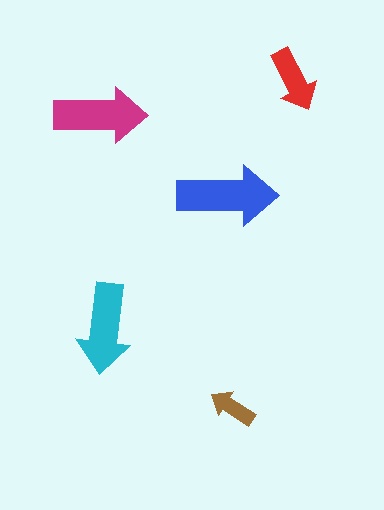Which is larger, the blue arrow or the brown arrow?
The blue one.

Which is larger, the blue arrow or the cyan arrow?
The blue one.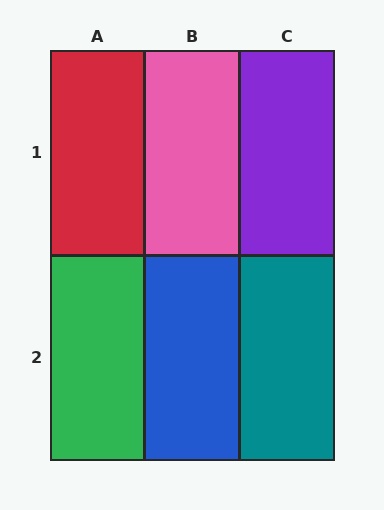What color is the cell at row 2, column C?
Teal.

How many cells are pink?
1 cell is pink.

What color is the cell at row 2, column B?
Blue.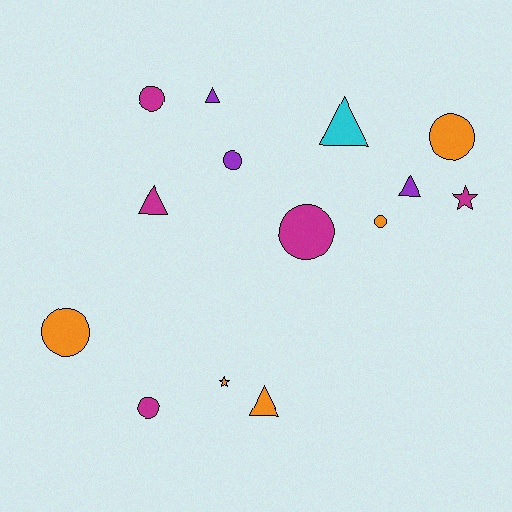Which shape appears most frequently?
Circle, with 7 objects.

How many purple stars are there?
There are no purple stars.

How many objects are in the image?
There are 14 objects.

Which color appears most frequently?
Orange, with 5 objects.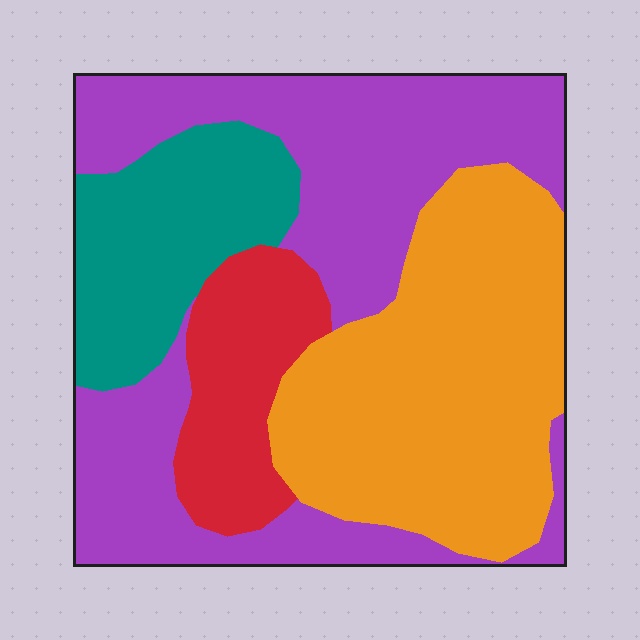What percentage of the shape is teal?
Teal covers about 15% of the shape.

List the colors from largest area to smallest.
From largest to smallest: purple, orange, teal, red.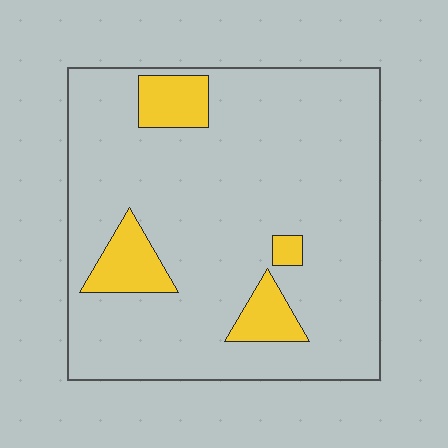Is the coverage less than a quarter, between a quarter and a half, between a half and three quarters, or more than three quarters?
Less than a quarter.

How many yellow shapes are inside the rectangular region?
4.